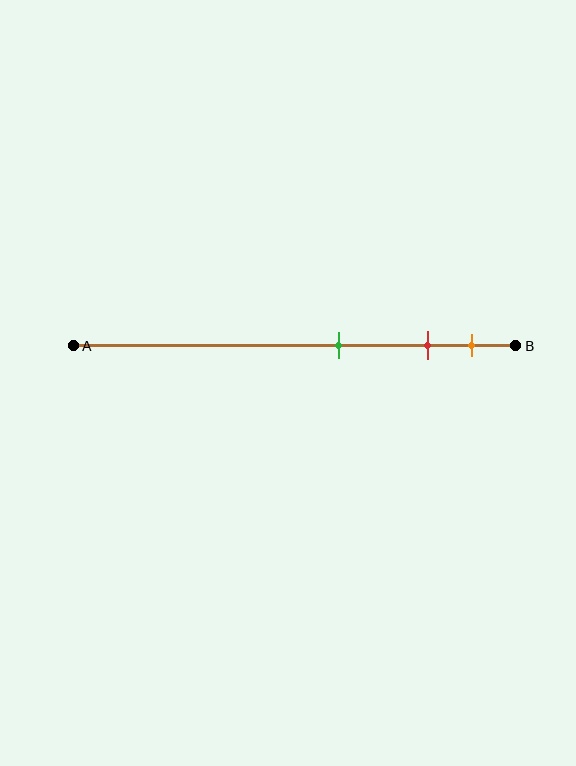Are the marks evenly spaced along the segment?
No, the marks are not evenly spaced.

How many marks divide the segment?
There are 3 marks dividing the segment.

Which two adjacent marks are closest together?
The red and orange marks are the closest adjacent pair.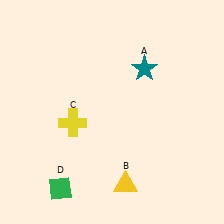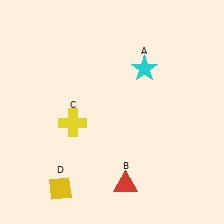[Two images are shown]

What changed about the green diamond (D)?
In Image 1, D is green. In Image 2, it changed to yellow.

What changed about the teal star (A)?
In Image 1, A is teal. In Image 2, it changed to cyan.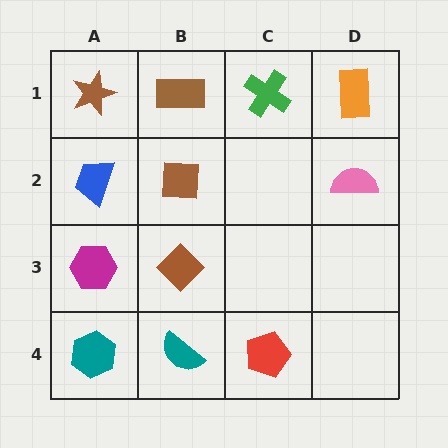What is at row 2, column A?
A blue trapezoid.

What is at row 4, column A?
A teal hexagon.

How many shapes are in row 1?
4 shapes.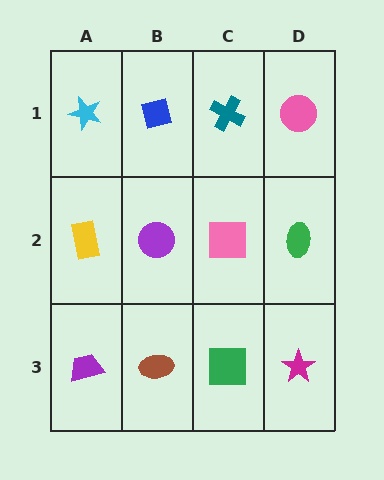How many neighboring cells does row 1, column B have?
3.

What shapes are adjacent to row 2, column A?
A cyan star (row 1, column A), a purple trapezoid (row 3, column A), a purple circle (row 2, column B).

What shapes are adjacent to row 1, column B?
A purple circle (row 2, column B), a cyan star (row 1, column A), a teal cross (row 1, column C).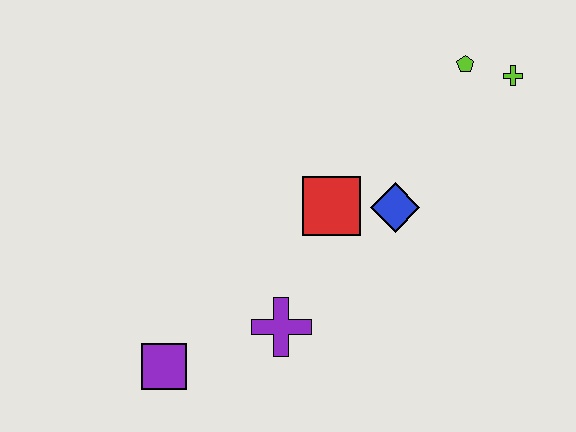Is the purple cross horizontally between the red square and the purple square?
Yes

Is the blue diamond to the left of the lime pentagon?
Yes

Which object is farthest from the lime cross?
The purple square is farthest from the lime cross.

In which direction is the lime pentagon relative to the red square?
The lime pentagon is above the red square.